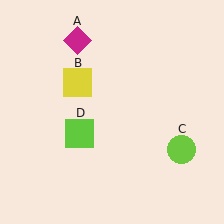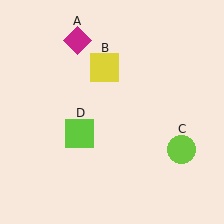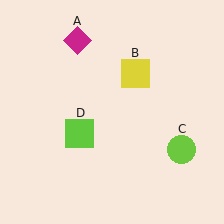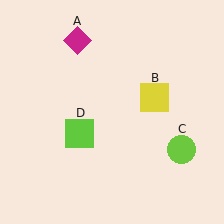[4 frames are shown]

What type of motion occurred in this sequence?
The yellow square (object B) rotated clockwise around the center of the scene.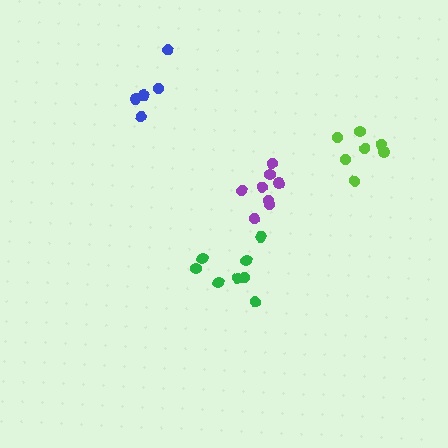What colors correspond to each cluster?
The clusters are colored: green, purple, blue, lime.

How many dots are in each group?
Group 1: 8 dots, Group 2: 8 dots, Group 3: 5 dots, Group 4: 7 dots (28 total).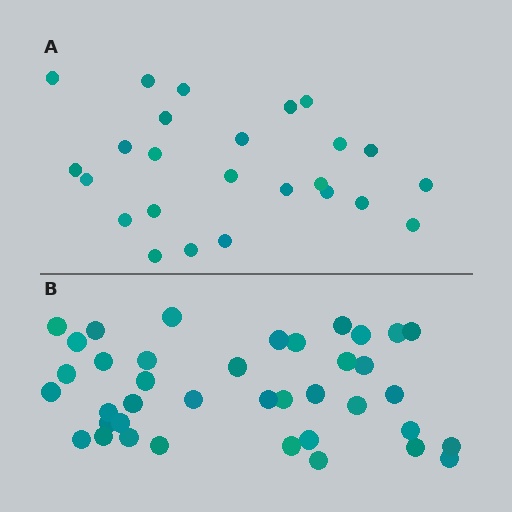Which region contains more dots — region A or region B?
Region B (the bottom region) has more dots.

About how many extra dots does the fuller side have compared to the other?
Region B has approximately 15 more dots than region A.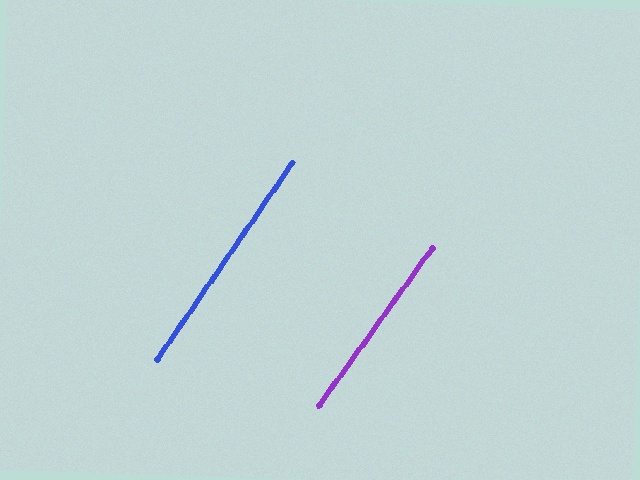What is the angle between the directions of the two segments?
Approximately 1 degree.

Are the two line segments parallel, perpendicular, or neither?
Parallel — their directions differ by only 1.5°.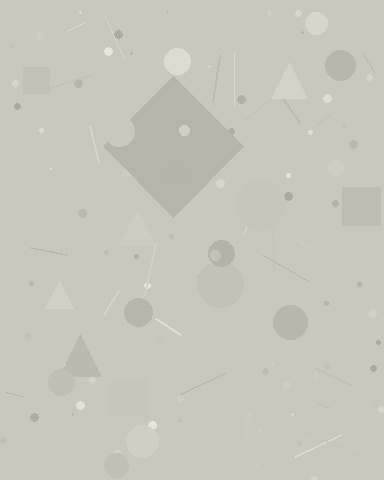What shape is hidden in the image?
A diamond is hidden in the image.